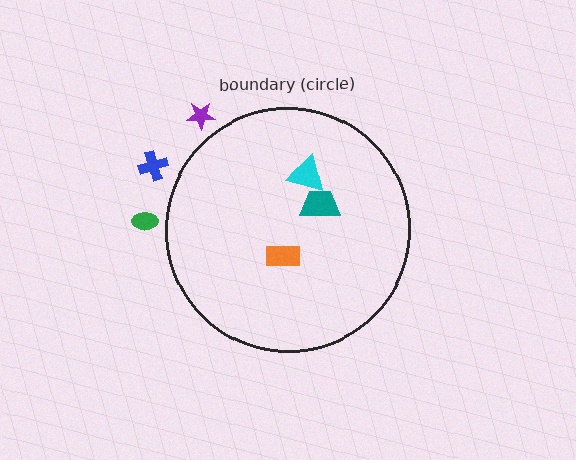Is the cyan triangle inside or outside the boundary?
Inside.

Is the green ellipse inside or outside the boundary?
Outside.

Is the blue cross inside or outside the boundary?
Outside.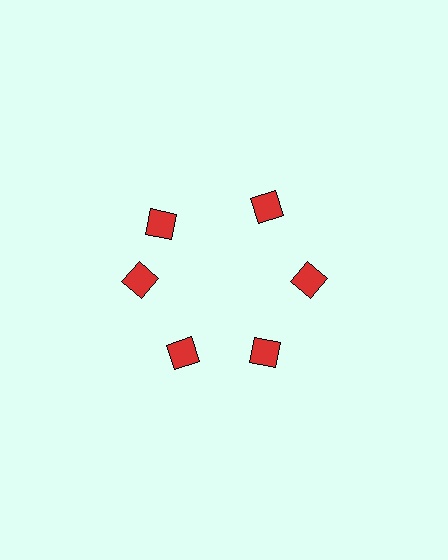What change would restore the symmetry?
The symmetry would be restored by rotating it back into even spacing with its neighbors so that all 6 diamonds sit at equal angles and equal distance from the center.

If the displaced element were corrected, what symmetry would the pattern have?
It would have 6-fold rotational symmetry — the pattern would map onto itself every 60 degrees.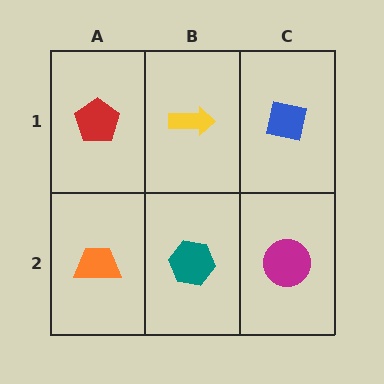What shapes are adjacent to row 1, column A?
An orange trapezoid (row 2, column A), a yellow arrow (row 1, column B).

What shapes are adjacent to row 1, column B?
A teal hexagon (row 2, column B), a red pentagon (row 1, column A), a blue square (row 1, column C).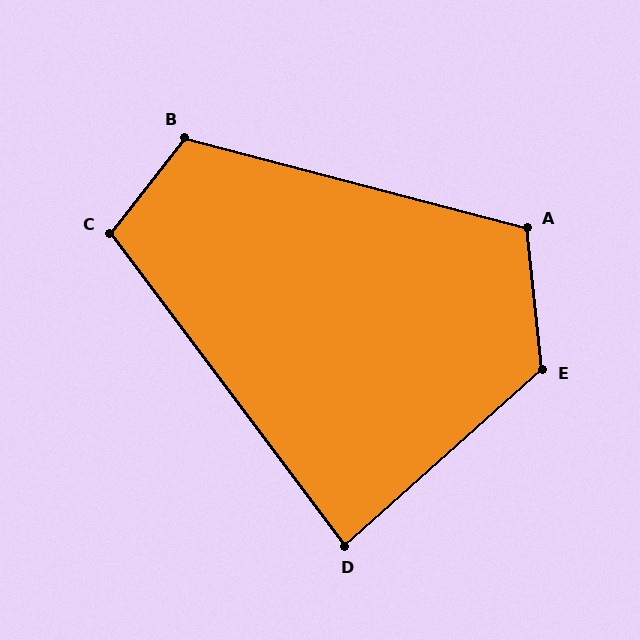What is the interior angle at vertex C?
Approximately 105 degrees (obtuse).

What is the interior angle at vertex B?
Approximately 113 degrees (obtuse).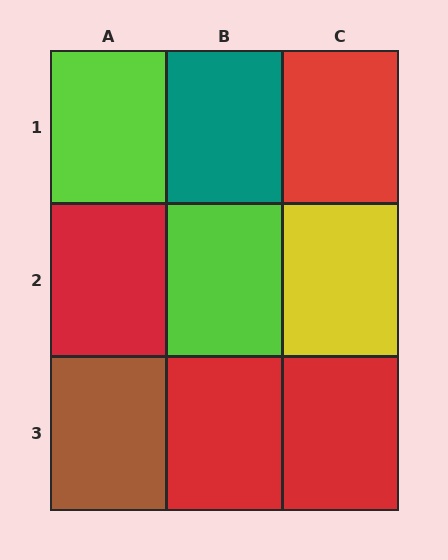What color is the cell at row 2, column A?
Red.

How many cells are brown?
1 cell is brown.